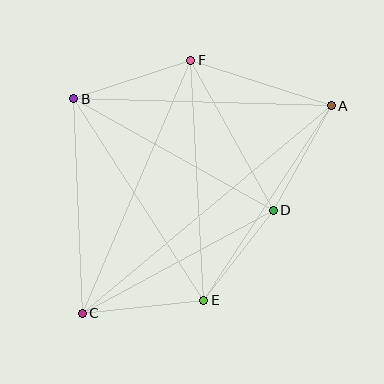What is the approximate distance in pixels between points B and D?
The distance between B and D is approximately 229 pixels.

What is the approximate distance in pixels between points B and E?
The distance between B and E is approximately 240 pixels.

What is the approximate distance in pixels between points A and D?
The distance between A and D is approximately 119 pixels.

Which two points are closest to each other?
Points D and E are closest to each other.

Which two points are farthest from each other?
Points A and C are farthest from each other.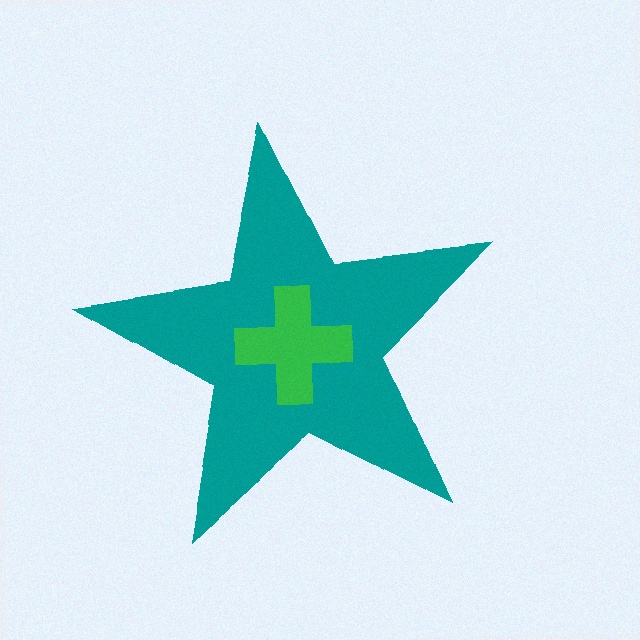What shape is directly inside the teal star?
The green cross.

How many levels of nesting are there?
2.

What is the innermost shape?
The green cross.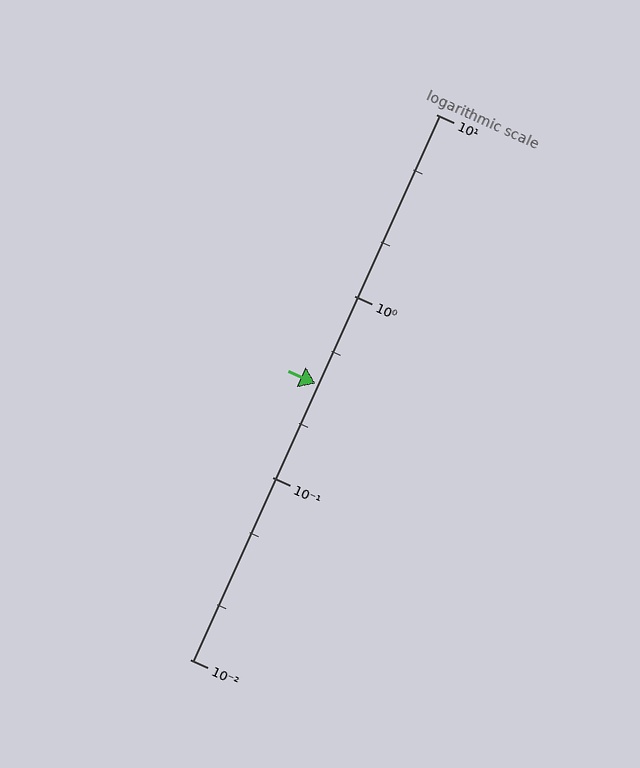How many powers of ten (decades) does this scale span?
The scale spans 3 decades, from 0.01 to 10.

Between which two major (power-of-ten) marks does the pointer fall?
The pointer is between 0.1 and 1.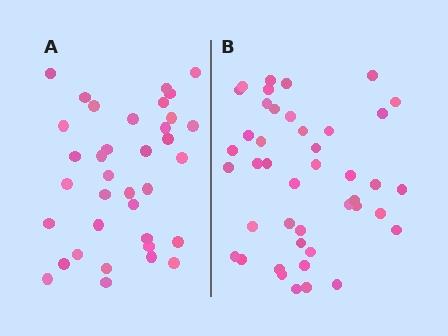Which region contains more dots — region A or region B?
Region B (the right region) has more dots.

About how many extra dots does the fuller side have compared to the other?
Region B has roughly 8 or so more dots than region A.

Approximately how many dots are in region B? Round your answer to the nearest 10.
About 40 dots. (The exact count is 43, which rounds to 40.)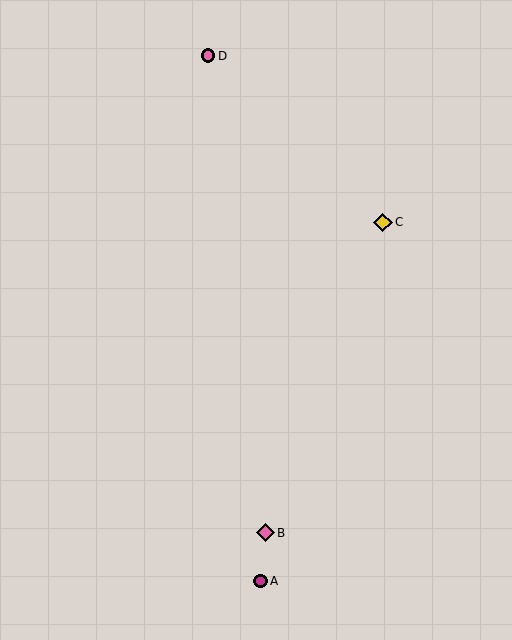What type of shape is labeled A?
Shape A is a magenta circle.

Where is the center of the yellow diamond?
The center of the yellow diamond is at (383, 222).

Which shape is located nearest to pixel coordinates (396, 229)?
The yellow diamond (labeled C) at (383, 222) is nearest to that location.